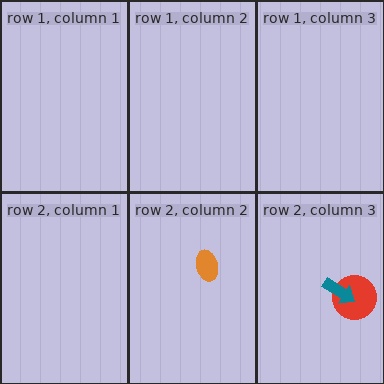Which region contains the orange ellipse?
The row 2, column 2 region.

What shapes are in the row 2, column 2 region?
The orange ellipse.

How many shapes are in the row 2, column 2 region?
1.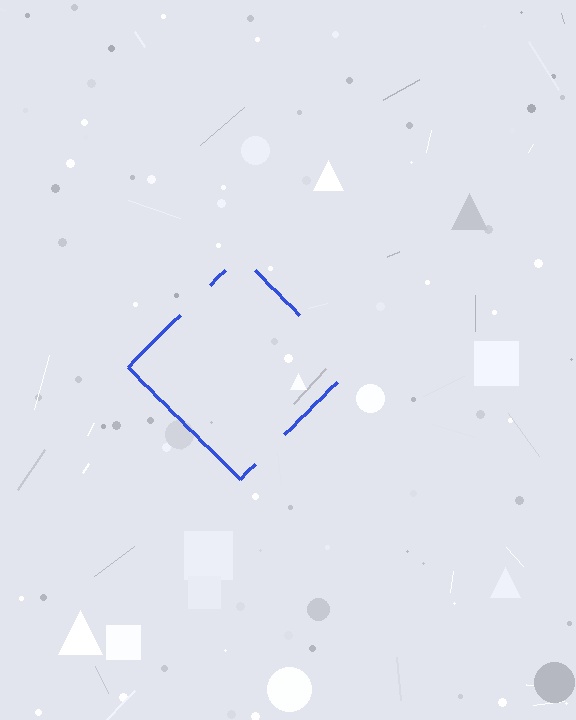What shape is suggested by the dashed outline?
The dashed outline suggests a diamond.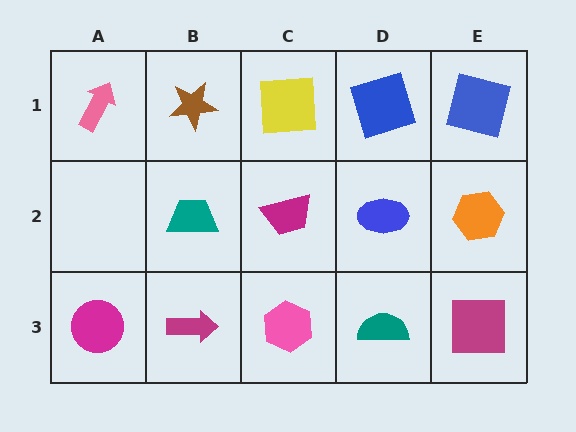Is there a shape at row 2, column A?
No, that cell is empty.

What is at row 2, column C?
A magenta trapezoid.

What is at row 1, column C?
A yellow square.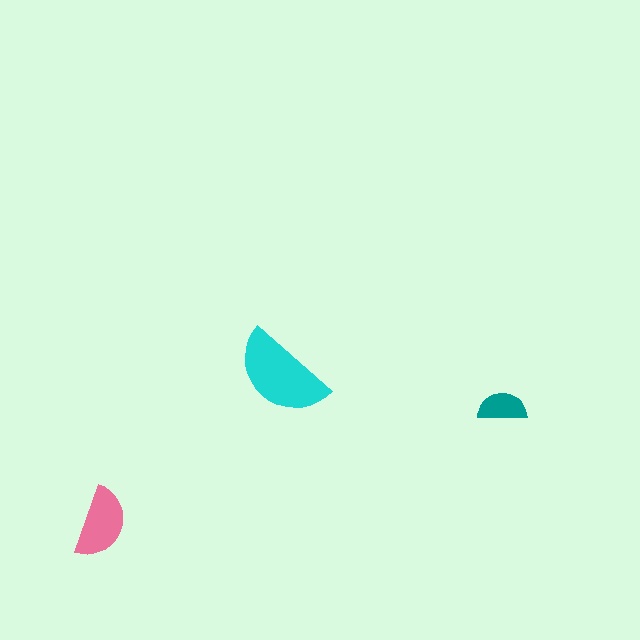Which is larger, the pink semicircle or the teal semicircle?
The pink one.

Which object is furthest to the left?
The pink semicircle is leftmost.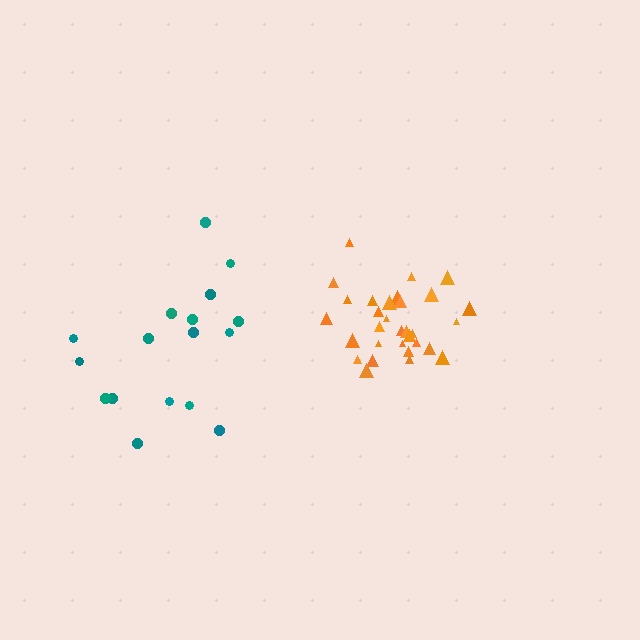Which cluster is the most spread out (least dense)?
Teal.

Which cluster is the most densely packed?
Orange.